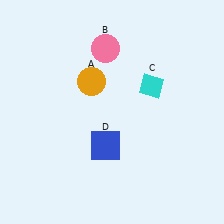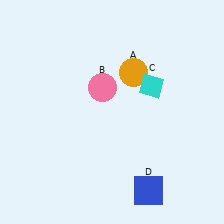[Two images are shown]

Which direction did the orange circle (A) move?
The orange circle (A) moved right.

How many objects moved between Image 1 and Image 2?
3 objects moved between the two images.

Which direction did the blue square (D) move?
The blue square (D) moved down.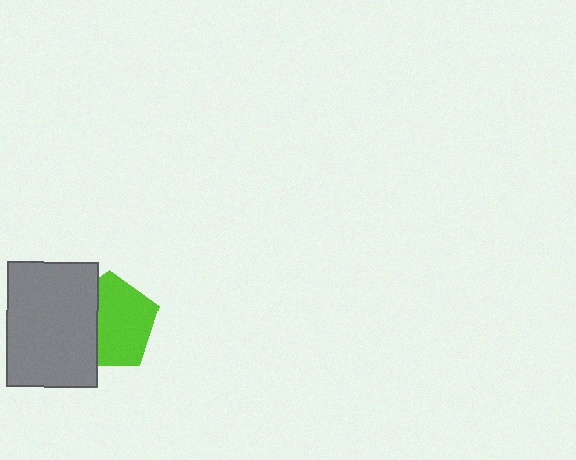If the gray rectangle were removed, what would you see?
You would see the complete lime pentagon.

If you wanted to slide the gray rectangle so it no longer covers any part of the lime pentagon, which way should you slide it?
Slide it left — that is the most direct way to separate the two shapes.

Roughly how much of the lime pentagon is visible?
About half of it is visible (roughly 64%).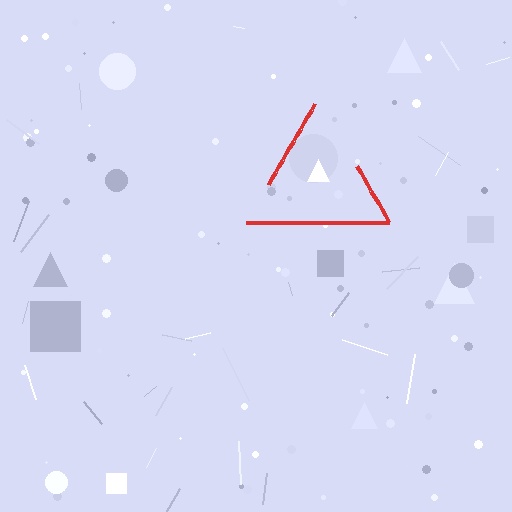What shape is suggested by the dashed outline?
The dashed outline suggests a triangle.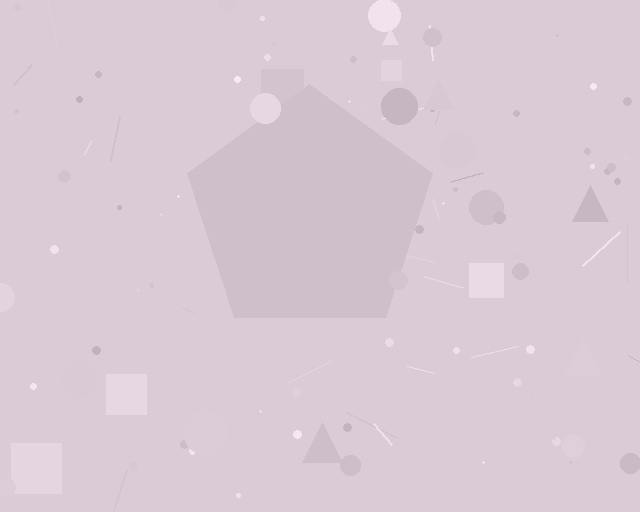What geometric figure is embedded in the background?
A pentagon is embedded in the background.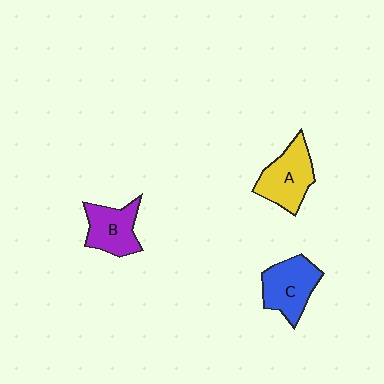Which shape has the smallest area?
Shape B (purple).